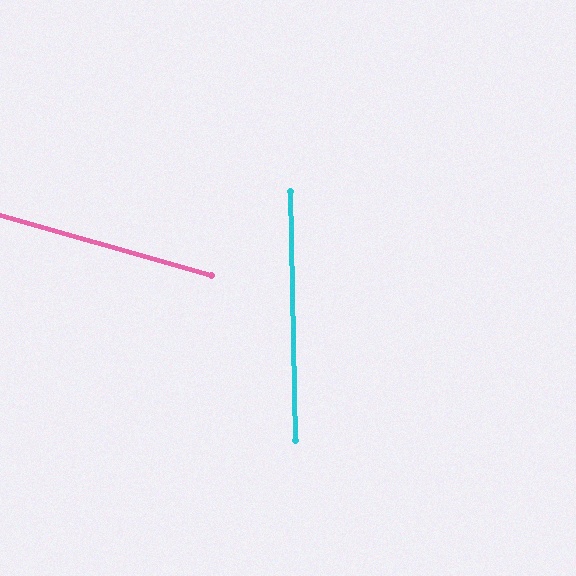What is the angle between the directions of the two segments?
Approximately 73 degrees.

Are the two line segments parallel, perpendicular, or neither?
Neither parallel nor perpendicular — they differ by about 73°.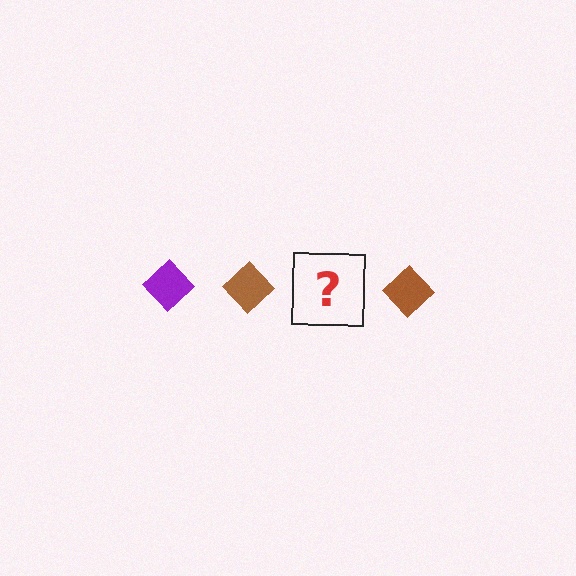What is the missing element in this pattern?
The missing element is a purple diamond.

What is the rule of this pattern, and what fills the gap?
The rule is that the pattern cycles through purple, brown diamonds. The gap should be filled with a purple diamond.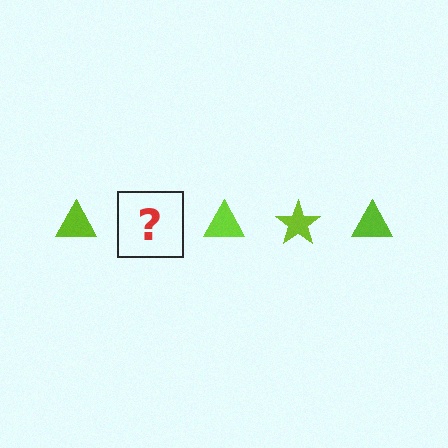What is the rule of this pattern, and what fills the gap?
The rule is that the pattern cycles through triangle, star shapes in lime. The gap should be filled with a lime star.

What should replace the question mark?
The question mark should be replaced with a lime star.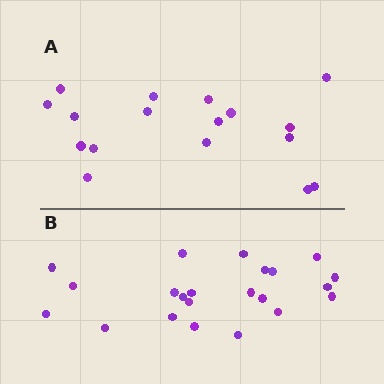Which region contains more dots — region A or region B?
Region B (the bottom region) has more dots.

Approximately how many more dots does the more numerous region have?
Region B has about 5 more dots than region A.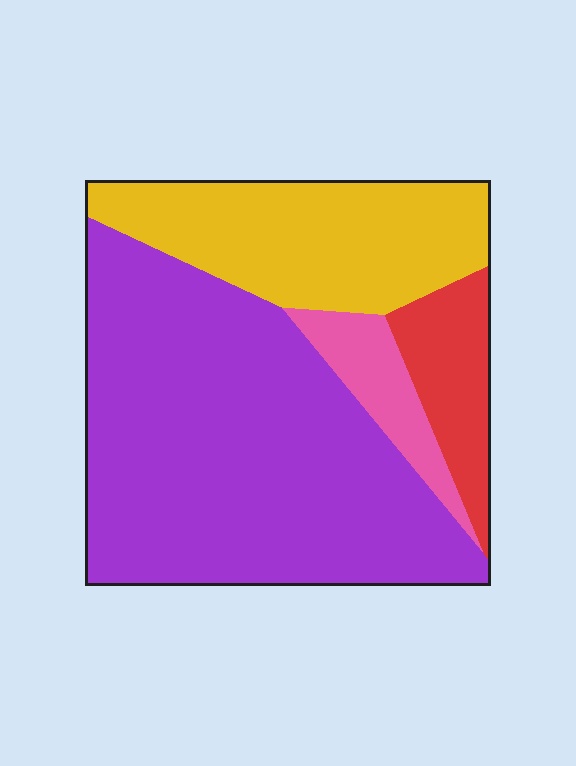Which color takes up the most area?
Purple, at roughly 60%.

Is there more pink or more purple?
Purple.